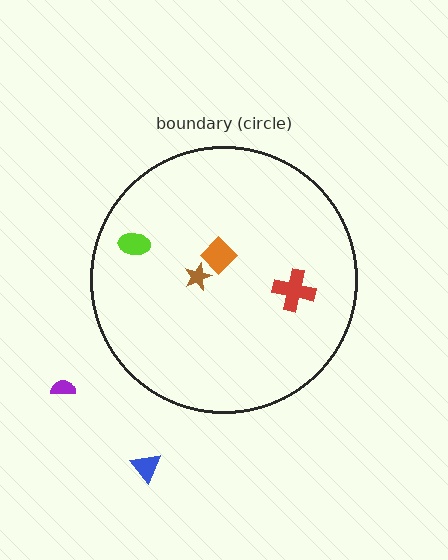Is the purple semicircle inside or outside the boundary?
Outside.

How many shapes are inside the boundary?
4 inside, 2 outside.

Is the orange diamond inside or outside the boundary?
Inside.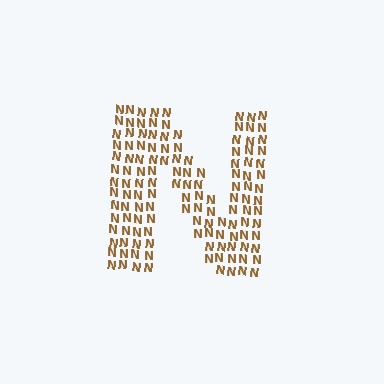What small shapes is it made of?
It is made of small letter N's.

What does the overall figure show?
The overall figure shows the letter N.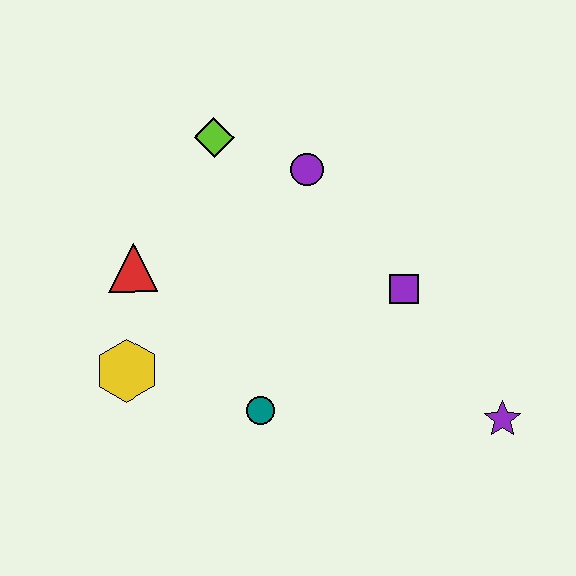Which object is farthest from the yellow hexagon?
The purple star is farthest from the yellow hexagon.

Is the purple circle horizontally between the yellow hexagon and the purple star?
Yes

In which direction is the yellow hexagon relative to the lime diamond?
The yellow hexagon is below the lime diamond.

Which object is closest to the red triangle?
The yellow hexagon is closest to the red triangle.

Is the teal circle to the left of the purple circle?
Yes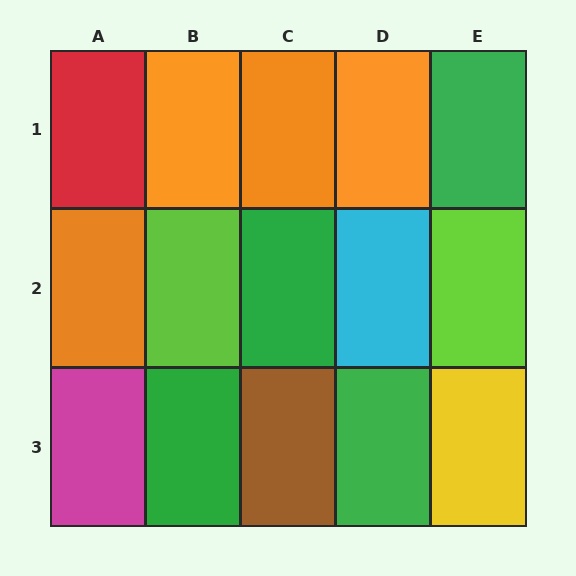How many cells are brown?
1 cell is brown.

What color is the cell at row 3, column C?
Brown.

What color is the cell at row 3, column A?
Magenta.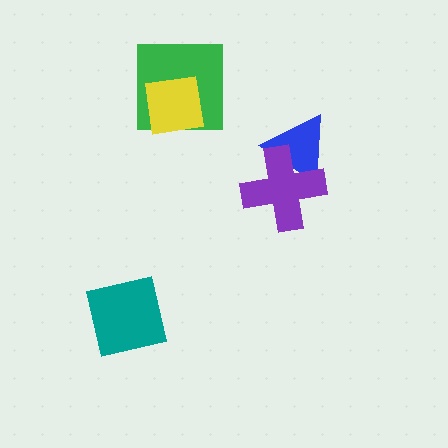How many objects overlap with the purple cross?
1 object overlaps with the purple cross.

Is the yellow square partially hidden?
No, no other shape covers it.